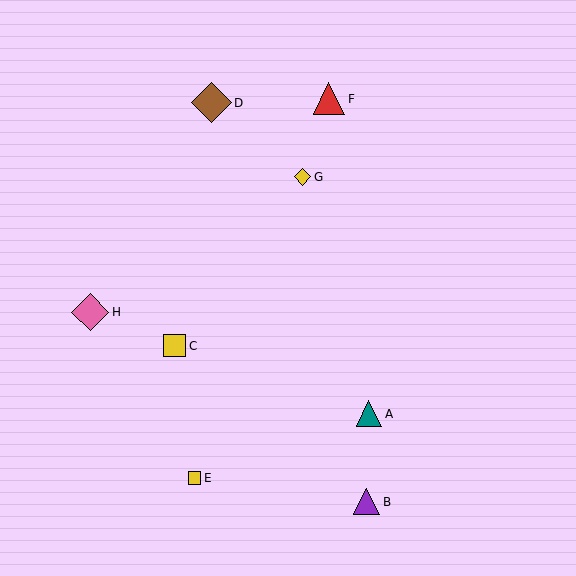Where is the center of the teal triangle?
The center of the teal triangle is at (369, 414).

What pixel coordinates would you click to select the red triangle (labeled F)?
Click at (329, 99) to select the red triangle F.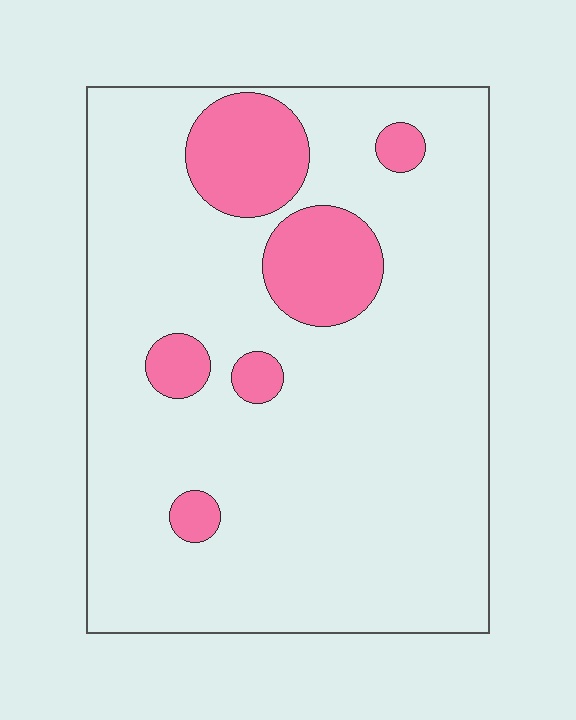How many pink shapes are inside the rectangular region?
6.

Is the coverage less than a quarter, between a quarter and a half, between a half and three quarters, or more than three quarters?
Less than a quarter.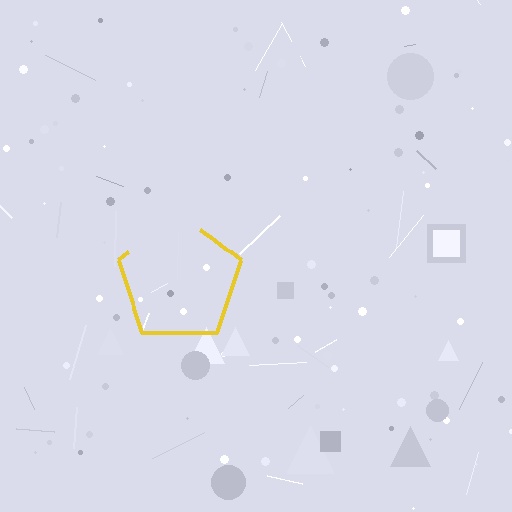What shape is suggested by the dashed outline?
The dashed outline suggests a pentagon.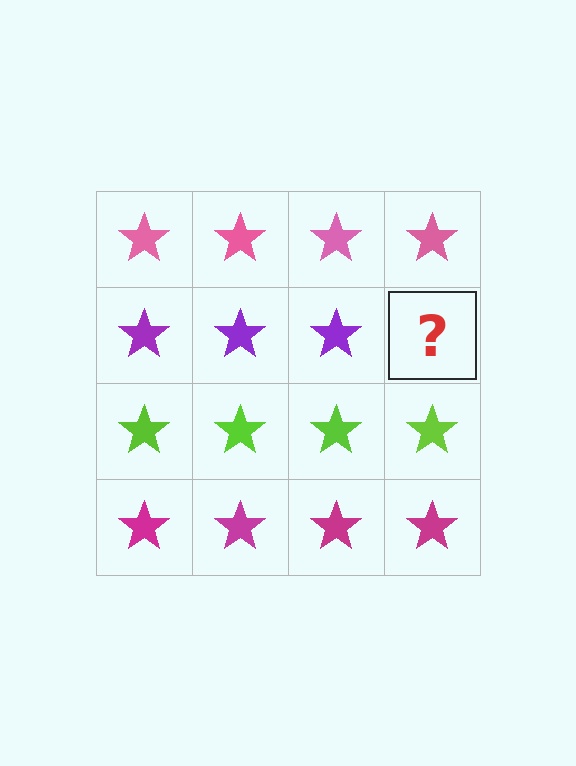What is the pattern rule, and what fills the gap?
The rule is that each row has a consistent color. The gap should be filled with a purple star.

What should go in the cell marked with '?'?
The missing cell should contain a purple star.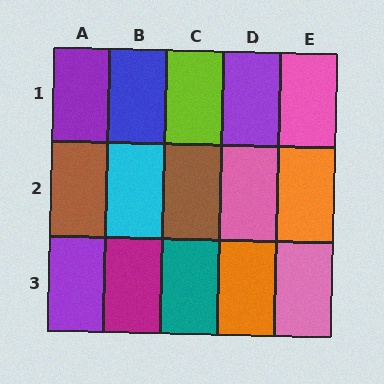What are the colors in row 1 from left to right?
Purple, blue, lime, purple, pink.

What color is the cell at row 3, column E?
Pink.